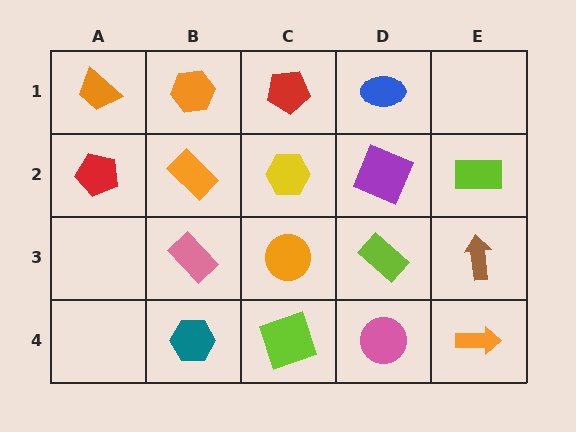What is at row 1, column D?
A blue ellipse.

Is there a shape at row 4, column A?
No, that cell is empty.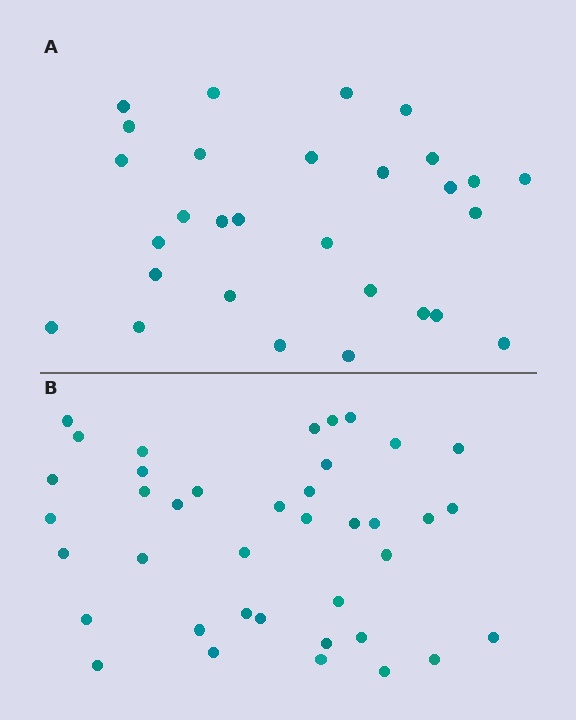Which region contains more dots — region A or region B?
Region B (the bottom region) has more dots.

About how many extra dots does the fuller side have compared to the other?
Region B has roughly 10 or so more dots than region A.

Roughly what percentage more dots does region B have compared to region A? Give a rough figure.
About 35% more.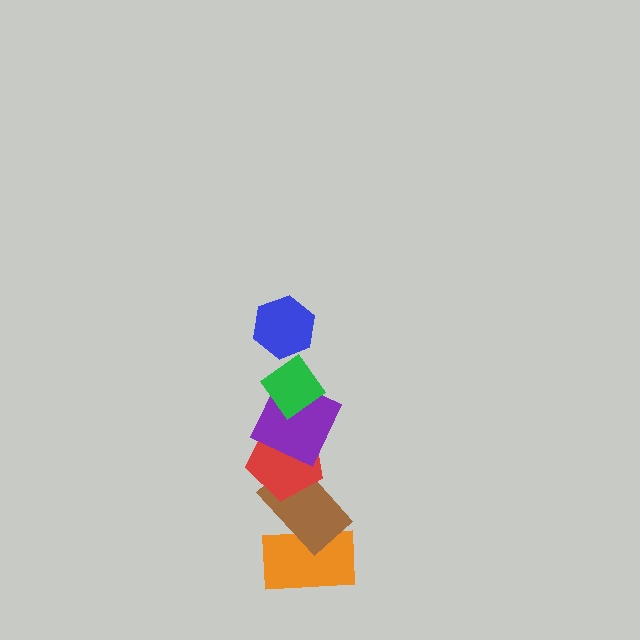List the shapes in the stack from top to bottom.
From top to bottom: the blue hexagon, the green diamond, the purple square, the red pentagon, the brown rectangle, the orange rectangle.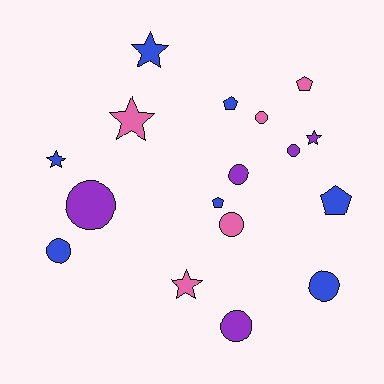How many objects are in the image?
There are 17 objects.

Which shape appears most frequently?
Circle, with 8 objects.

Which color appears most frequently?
Blue, with 7 objects.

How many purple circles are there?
There are 4 purple circles.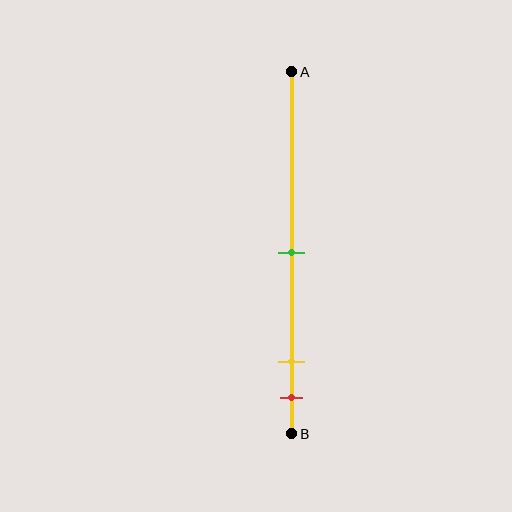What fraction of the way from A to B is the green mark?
The green mark is approximately 50% (0.5) of the way from A to B.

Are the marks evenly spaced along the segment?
No, the marks are not evenly spaced.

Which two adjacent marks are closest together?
The yellow and red marks are the closest adjacent pair.